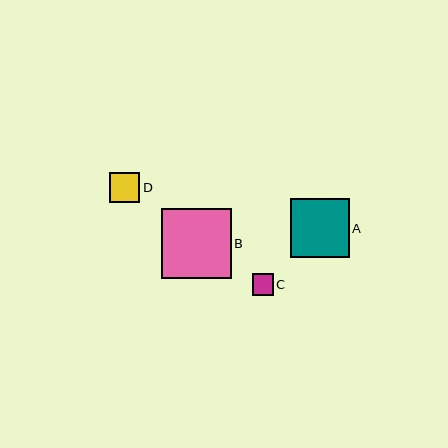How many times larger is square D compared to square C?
Square D is approximately 1.4 times the size of square C.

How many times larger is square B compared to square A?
Square B is approximately 1.2 times the size of square A.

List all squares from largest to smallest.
From largest to smallest: B, A, D, C.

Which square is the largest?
Square B is the largest with a size of approximately 70 pixels.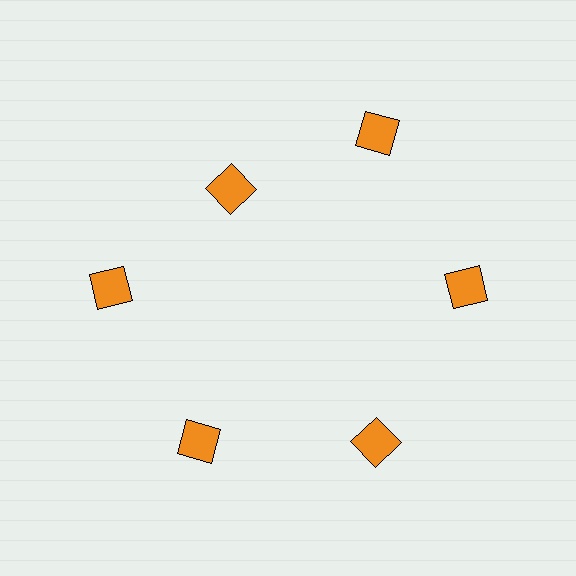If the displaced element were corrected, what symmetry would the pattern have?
It would have 6-fold rotational symmetry — the pattern would map onto itself every 60 degrees.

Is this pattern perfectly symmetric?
No. The 6 orange squares are arranged in a ring, but one element near the 11 o'clock position is pulled inward toward the center, breaking the 6-fold rotational symmetry.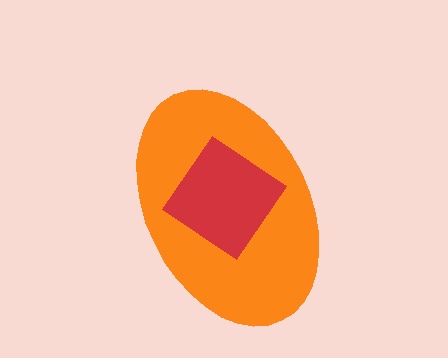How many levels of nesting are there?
2.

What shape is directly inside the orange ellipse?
The red diamond.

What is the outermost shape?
The orange ellipse.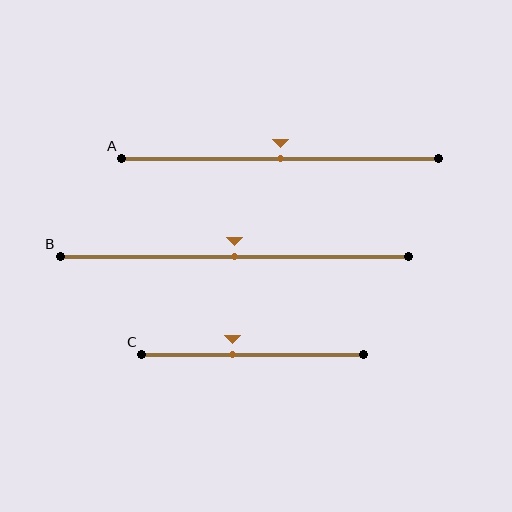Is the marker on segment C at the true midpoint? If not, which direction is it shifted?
No, the marker on segment C is shifted to the left by about 9% of the segment length.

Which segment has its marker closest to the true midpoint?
Segment A has its marker closest to the true midpoint.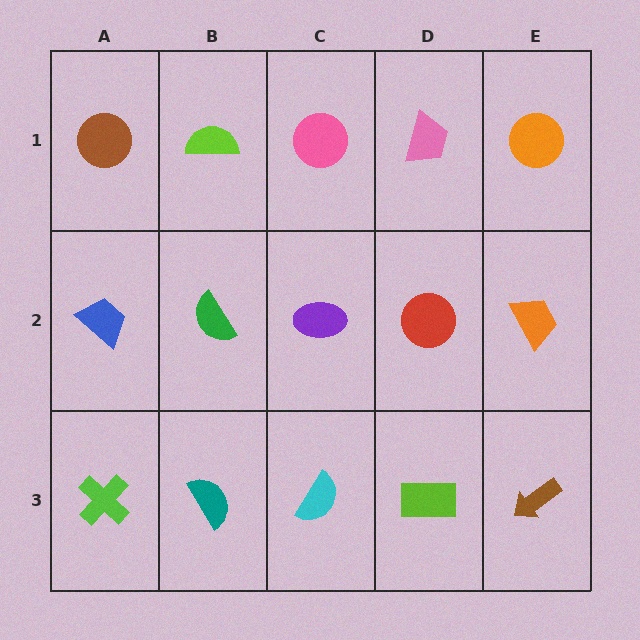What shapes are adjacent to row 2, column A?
A brown circle (row 1, column A), a lime cross (row 3, column A), a green semicircle (row 2, column B).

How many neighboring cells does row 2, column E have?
3.